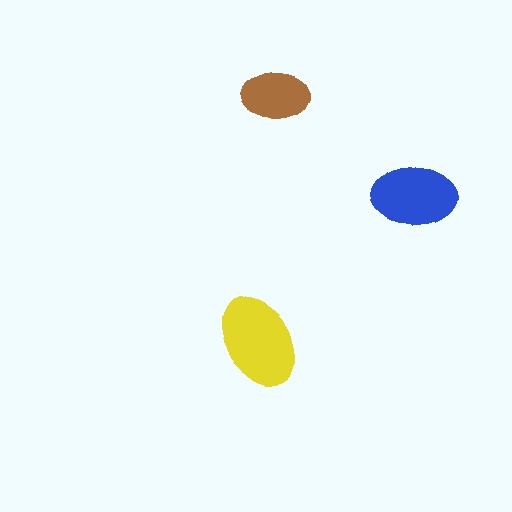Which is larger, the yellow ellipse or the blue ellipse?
The yellow one.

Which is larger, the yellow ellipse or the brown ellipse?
The yellow one.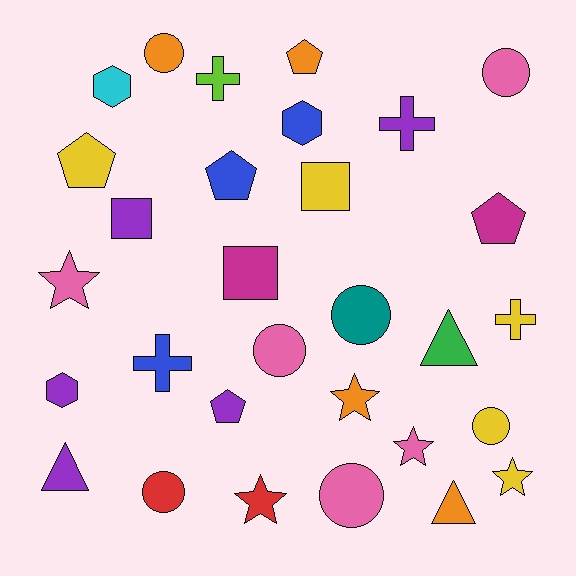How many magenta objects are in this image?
There are 2 magenta objects.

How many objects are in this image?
There are 30 objects.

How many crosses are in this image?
There are 4 crosses.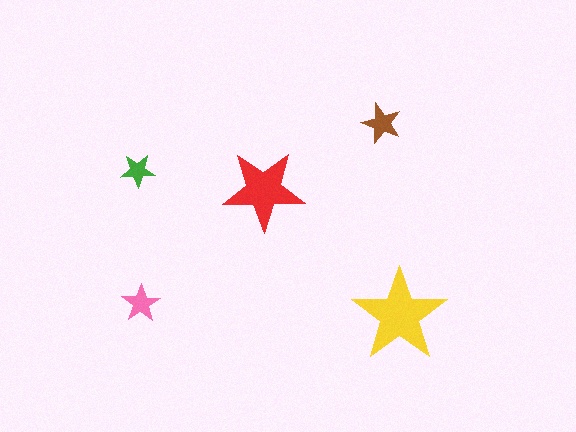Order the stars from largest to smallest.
the yellow one, the red one, the brown one, the pink one, the green one.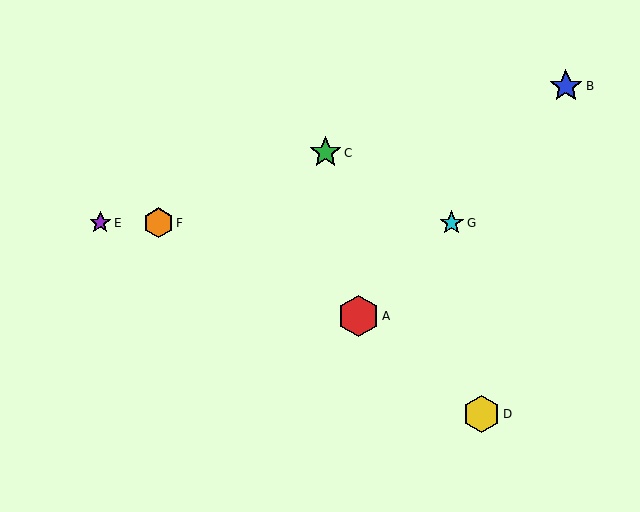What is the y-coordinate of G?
Object G is at y≈223.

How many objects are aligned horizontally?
3 objects (E, F, G) are aligned horizontally.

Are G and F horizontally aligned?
Yes, both are at y≈223.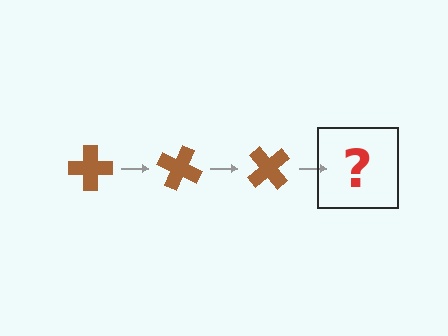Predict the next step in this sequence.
The next step is a brown cross rotated 75 degrees.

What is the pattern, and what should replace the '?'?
The pattern is that the cross rotates 25 degrees each step. The '?' should be a brown cross rotated 75 degrees.